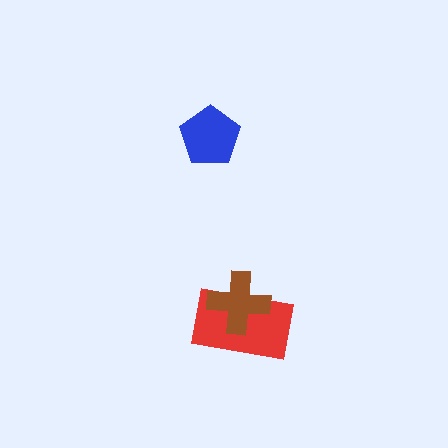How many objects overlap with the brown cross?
1 object overlaps with the brown cross.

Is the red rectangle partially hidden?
Yes, it is partially covered by another shape.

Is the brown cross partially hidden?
No, no other shape covers it.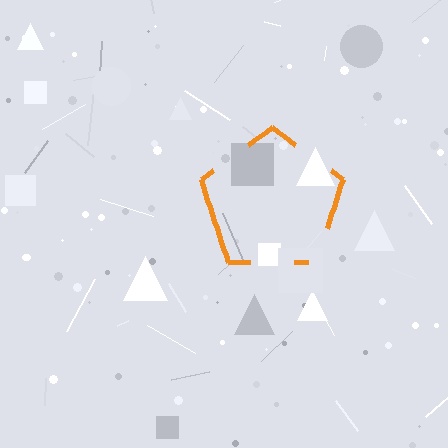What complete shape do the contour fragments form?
The contour fragments form a pentagon.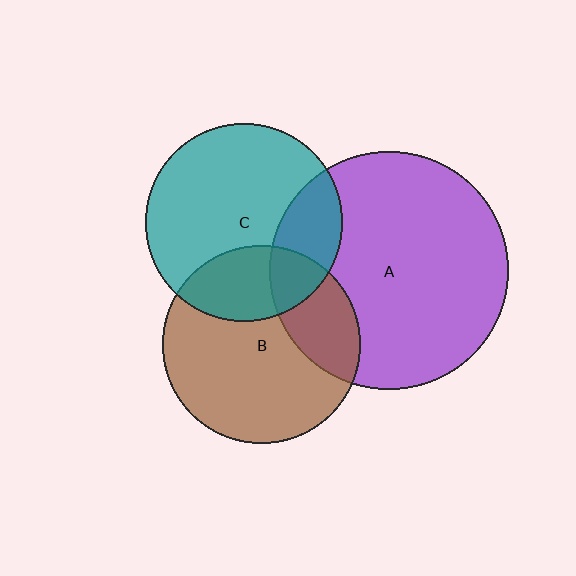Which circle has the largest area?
Circle A (purple).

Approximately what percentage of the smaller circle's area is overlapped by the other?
Approximately 25%.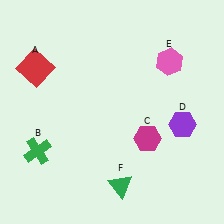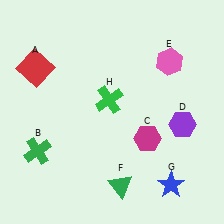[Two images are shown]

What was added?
A blue star (G), a green cross (H) were added in Image 2.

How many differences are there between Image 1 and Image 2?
There are 2 differences between the two images.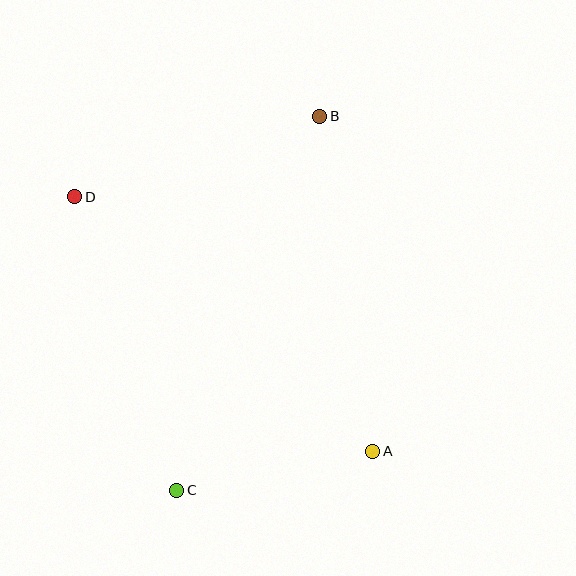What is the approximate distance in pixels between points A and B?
The distance between A and B is approximately 339 pixels.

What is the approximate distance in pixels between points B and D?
The distance between B and D is approximately 257 pixels.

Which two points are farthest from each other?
Points B and C are farthest from each other.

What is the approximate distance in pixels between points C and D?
The distance between C and D is approximately 311 pixels.